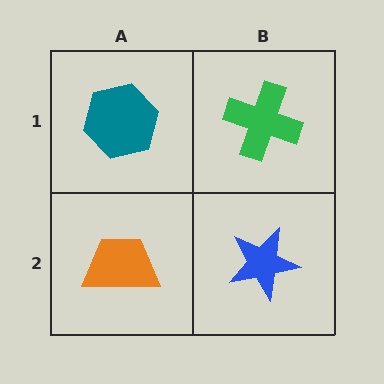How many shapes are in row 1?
2 shapes.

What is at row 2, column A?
An orange trapezoid.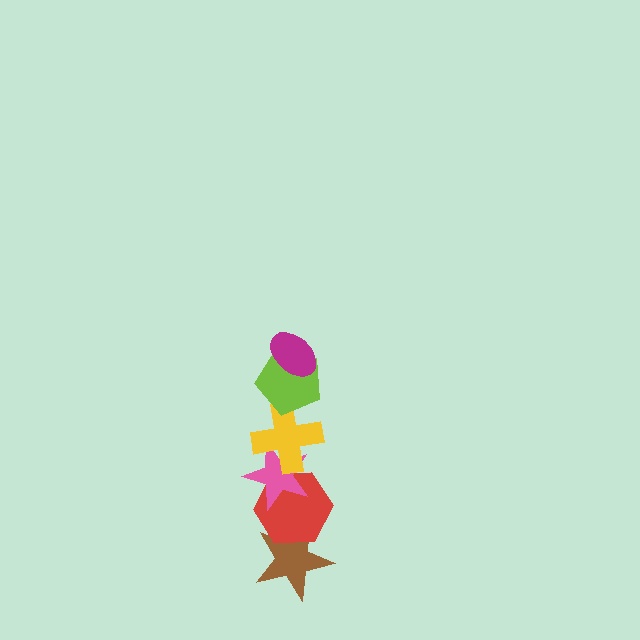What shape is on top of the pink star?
The yellow cross is on top of the pink star.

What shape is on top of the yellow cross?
The lime pentagon is on top of the yellow cross.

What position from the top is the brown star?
The brown star is 6th from the top.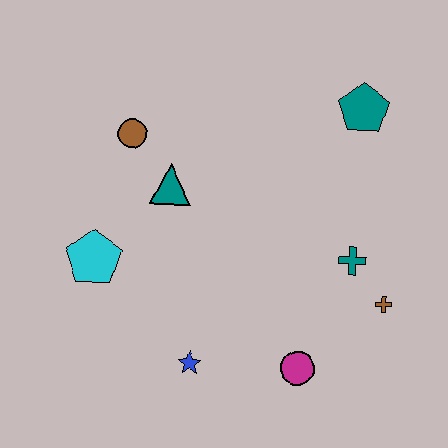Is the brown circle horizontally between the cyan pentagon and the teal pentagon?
Yes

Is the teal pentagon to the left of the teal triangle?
No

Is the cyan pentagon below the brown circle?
Yes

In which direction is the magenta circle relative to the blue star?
The magenta circle is to the right of the blue star.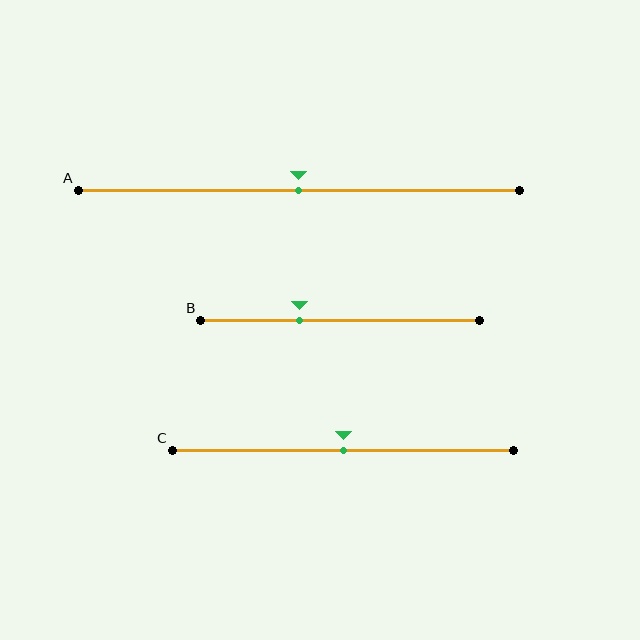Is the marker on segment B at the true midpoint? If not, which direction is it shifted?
No, the marker on segment B is shifted to the left by about 14% of the segment length.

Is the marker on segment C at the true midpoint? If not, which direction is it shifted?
Yes, the marker on segment C is at the true midpoint.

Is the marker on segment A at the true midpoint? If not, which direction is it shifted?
Yes, the marker on segment A is at the true midpoint.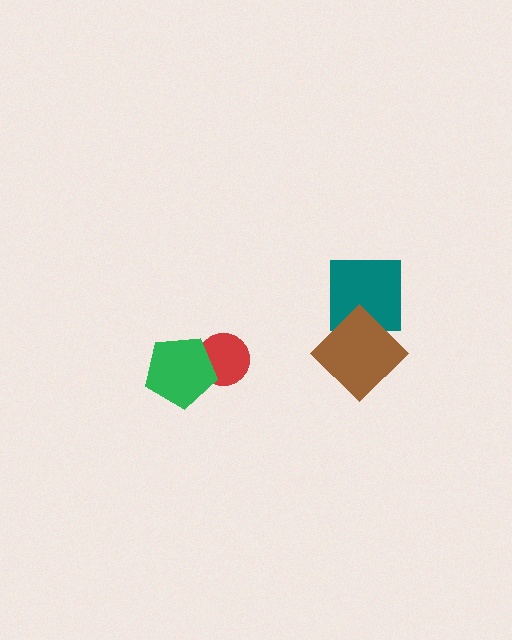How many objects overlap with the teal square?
1 object overlaps with the teal square.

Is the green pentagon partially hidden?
No, no other shape covers it.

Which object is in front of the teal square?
The brown diamond is in front of the teal square.